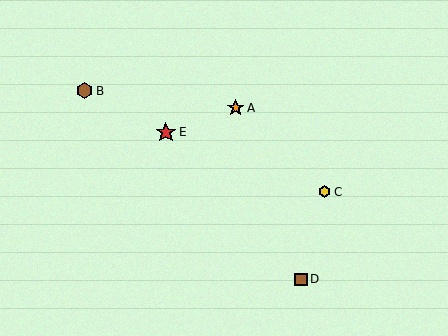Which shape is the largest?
The red star (labeled E) is the largest.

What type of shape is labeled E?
Shape E is a red star.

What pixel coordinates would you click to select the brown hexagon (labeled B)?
Click at (85, 91) to select the brown hexagon B.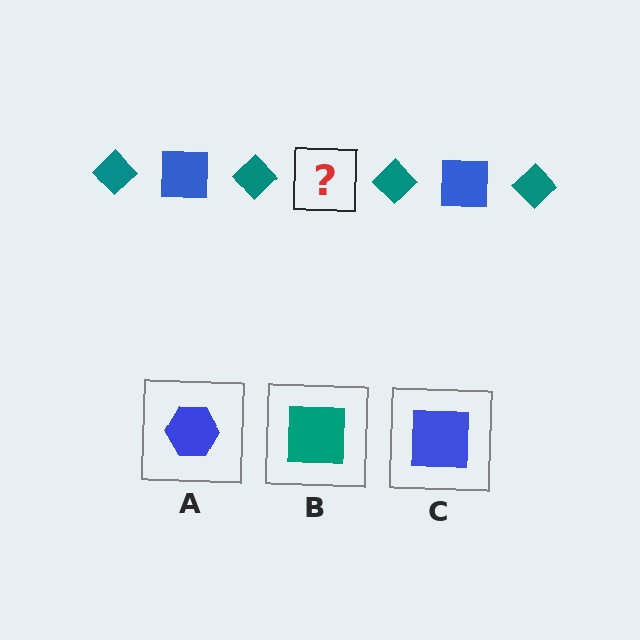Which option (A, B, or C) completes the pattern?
C.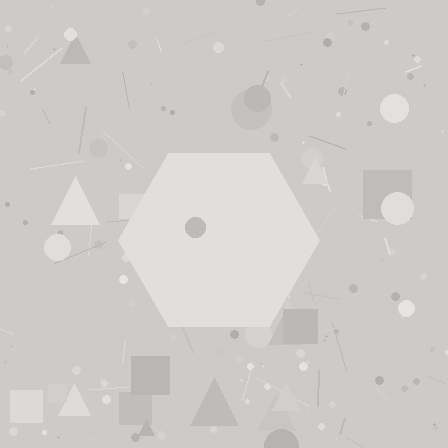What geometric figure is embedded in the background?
A hexagon is embedded in the background.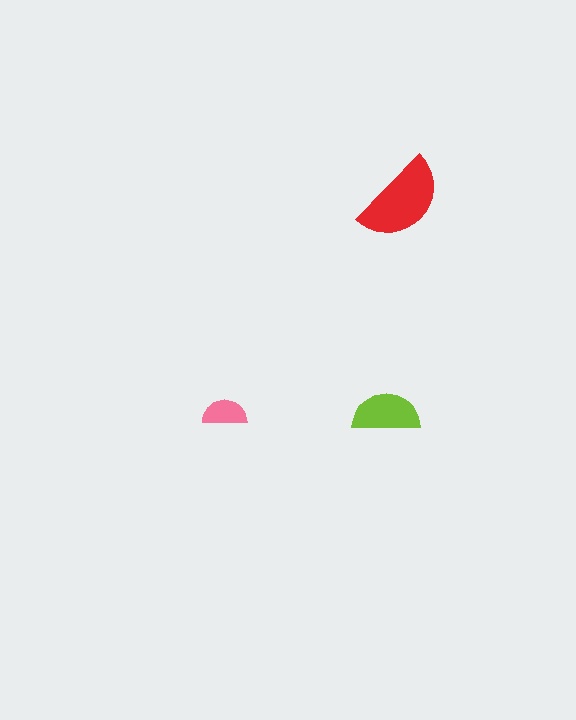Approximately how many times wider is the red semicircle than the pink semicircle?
About 2 times wider.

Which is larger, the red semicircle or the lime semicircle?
The red one.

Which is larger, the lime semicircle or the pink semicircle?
The lime one.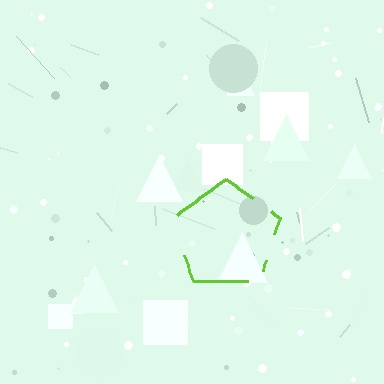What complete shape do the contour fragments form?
The contour fragments form a pentagon.